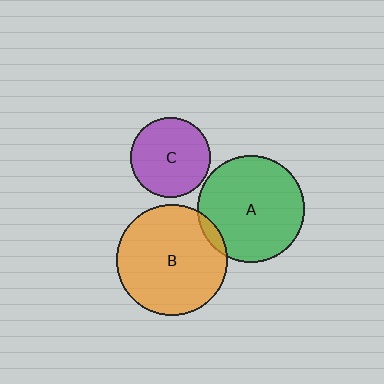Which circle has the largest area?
Circle B (orange).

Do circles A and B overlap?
Yes.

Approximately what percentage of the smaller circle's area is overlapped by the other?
Approximately 5%.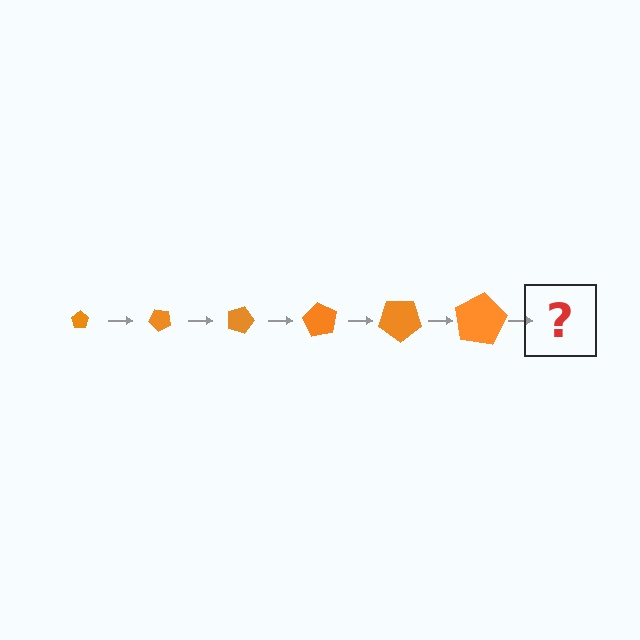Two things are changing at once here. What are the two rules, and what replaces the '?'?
The two rules are that the pentagon grows larger each step and it rotates 45 degrees each step. The '?' should be a pentagon, larger than the previous one and rotated 270 degrees from the start.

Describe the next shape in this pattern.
It should be a pentagon, larger than the previous one and rotated 270 degrees from the start.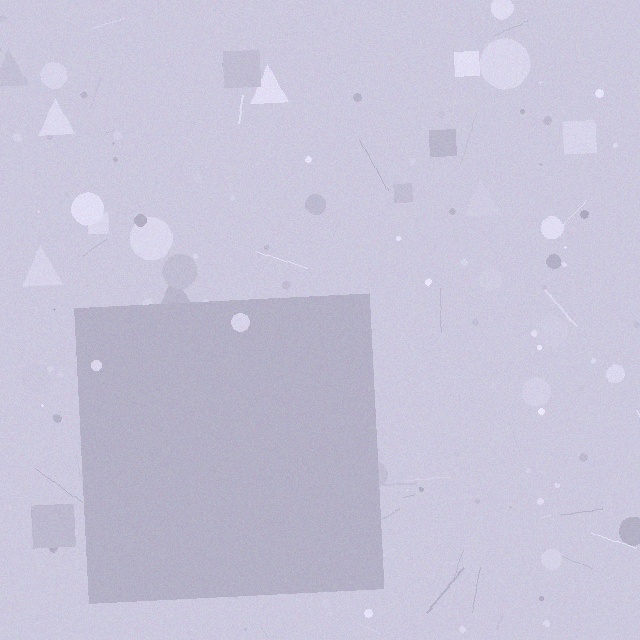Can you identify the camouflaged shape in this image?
The camouflaged shape is a square.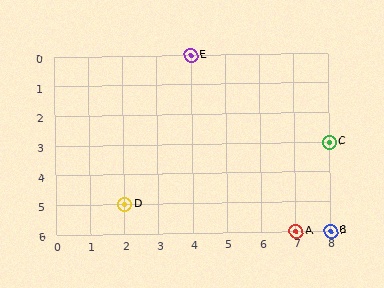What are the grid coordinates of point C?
Point C is at grid coordinates (8, 3).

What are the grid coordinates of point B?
Point B is at grid coordinates (8, 6).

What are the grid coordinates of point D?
Point D is at grid coordinates (2, 5).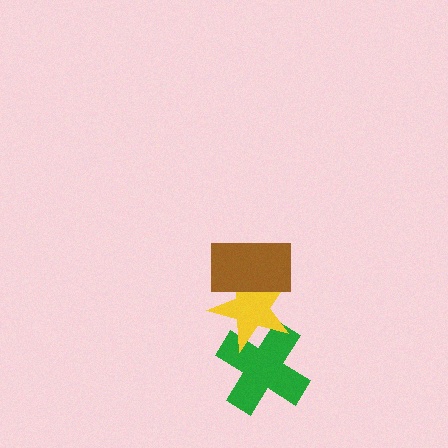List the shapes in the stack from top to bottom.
From top to bottom: the brown rectangle, the yellow star, the green cross.